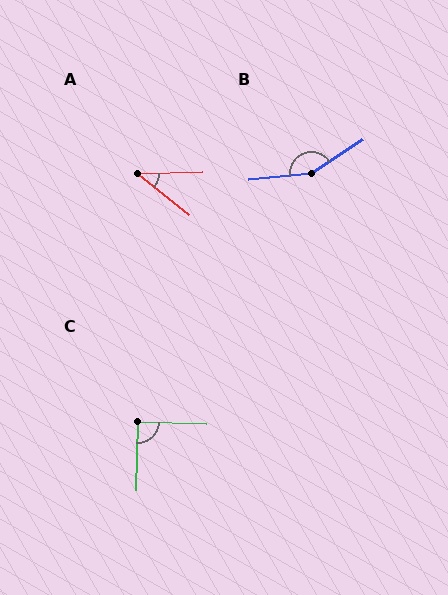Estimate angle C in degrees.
Approximately 89 degrees.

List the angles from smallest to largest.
A (41°), C (89°), B (152°).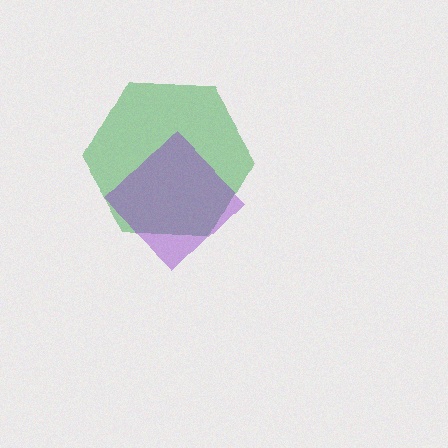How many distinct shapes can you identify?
There are 2 distinct shapes: a green hexagon, a purple diamond.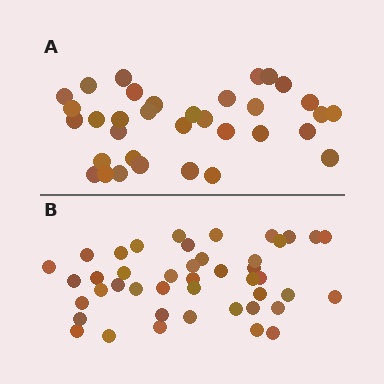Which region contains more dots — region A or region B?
Region B (the bottom region) has more dots.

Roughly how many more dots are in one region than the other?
Region B has roughly 10 or so more dots than region A.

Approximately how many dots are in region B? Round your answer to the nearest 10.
About 40 dots. (The exact count is 44, which rounds to 40.)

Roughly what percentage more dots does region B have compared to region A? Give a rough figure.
About 30% more.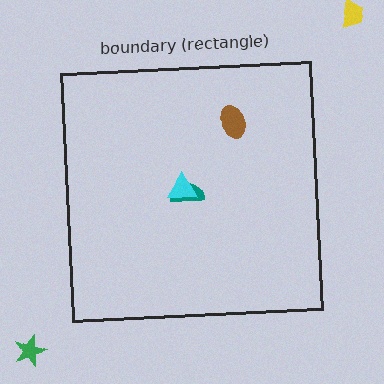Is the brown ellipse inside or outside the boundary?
Inside.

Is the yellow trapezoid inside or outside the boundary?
Outside.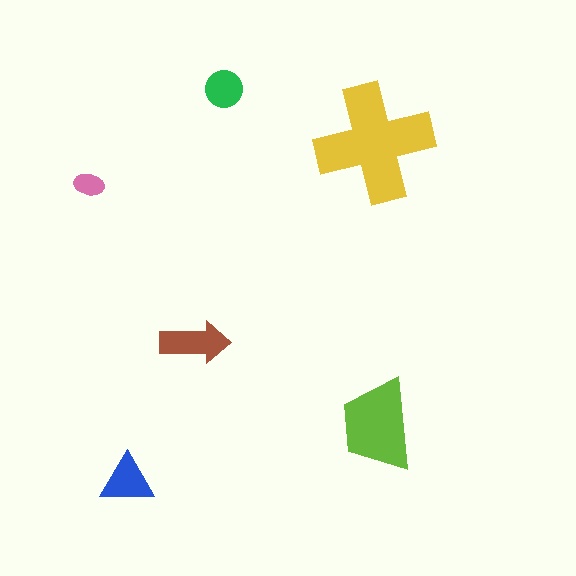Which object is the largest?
The yellow cross.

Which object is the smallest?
The pink ellipse.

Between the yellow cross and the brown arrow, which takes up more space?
The yellow cross.